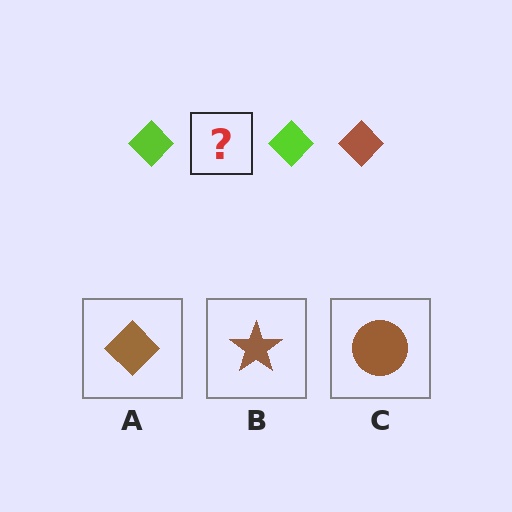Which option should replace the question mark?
Option A.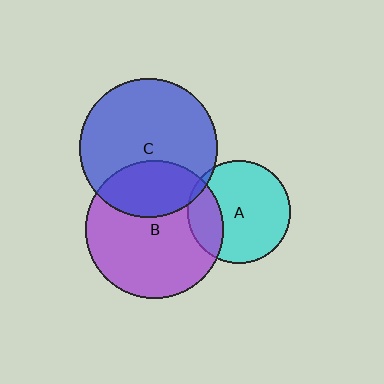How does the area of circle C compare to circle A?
Approximately 1.8 times.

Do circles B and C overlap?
Yes.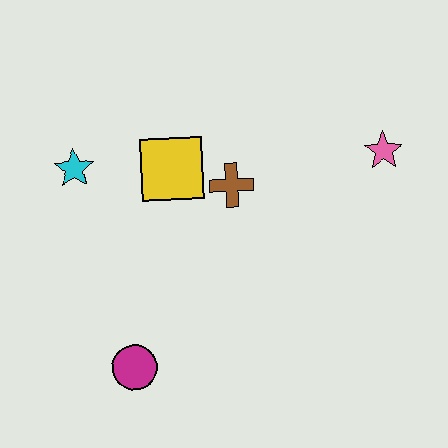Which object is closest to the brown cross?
The yellow square is closest to the brown cross.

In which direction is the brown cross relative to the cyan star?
The brown cross is to the right of the cyan star.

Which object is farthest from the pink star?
The magenta circle is farthest from the pink star.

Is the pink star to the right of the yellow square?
Yes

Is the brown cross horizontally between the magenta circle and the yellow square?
No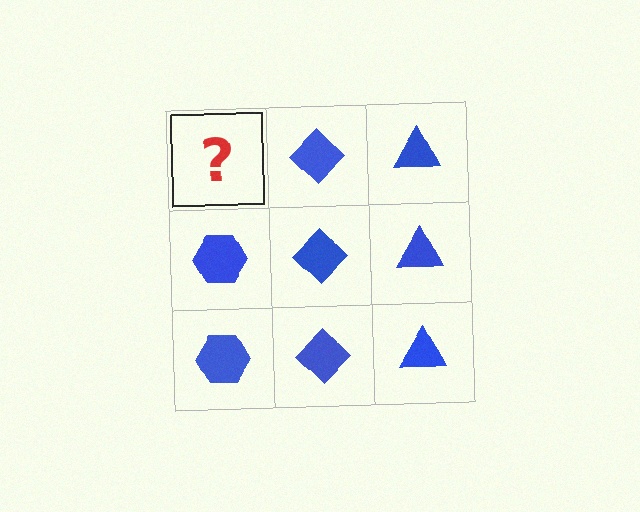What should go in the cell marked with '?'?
The missing cell should contain a blue hexagon.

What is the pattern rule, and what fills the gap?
The rule is that each column has a consistent shape. The gap should be filled with a blue hexagon.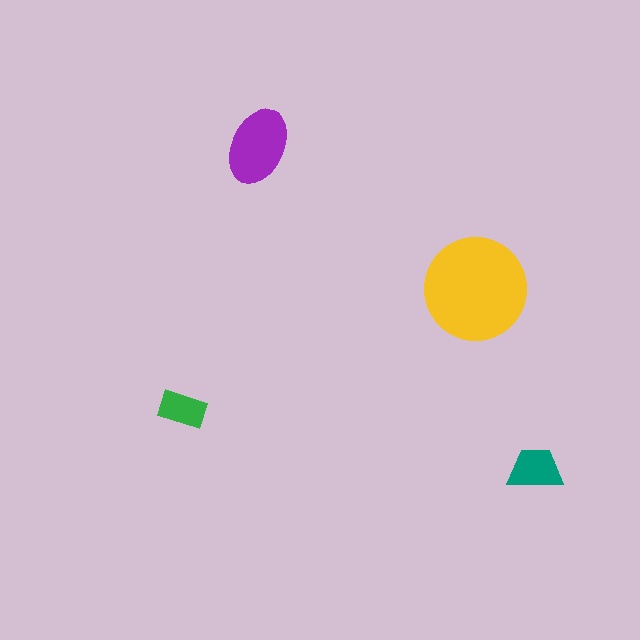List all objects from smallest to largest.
The green rectangle, the teal trapezoid, the purple ellipse, the yellow circle.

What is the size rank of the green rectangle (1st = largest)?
4th.